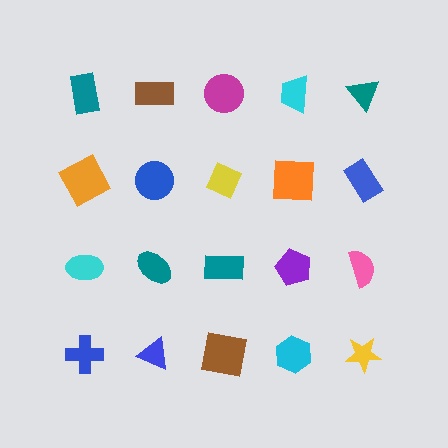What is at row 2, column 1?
An orange square.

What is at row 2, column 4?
An orange square.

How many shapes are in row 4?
5 shapes.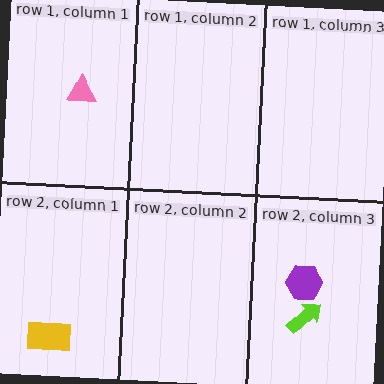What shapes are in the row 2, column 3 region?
The purple hexagon, the lime arrow.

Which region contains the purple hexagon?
The row 2, column 3 region.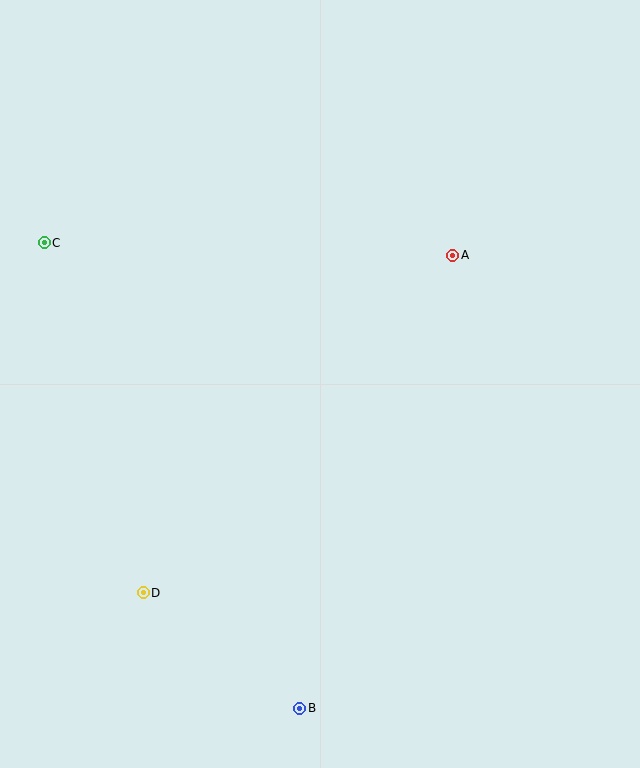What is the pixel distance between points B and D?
The distance between B and D is 194 pixels.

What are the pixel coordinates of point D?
Point D is at (143, 593).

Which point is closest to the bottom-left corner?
Point D is closest to the bottom-left corner.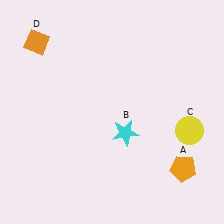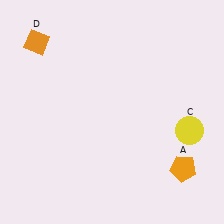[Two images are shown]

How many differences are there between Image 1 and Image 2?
There is 1 difference between the two images.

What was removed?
The cyan star (B) was removed in Image 2.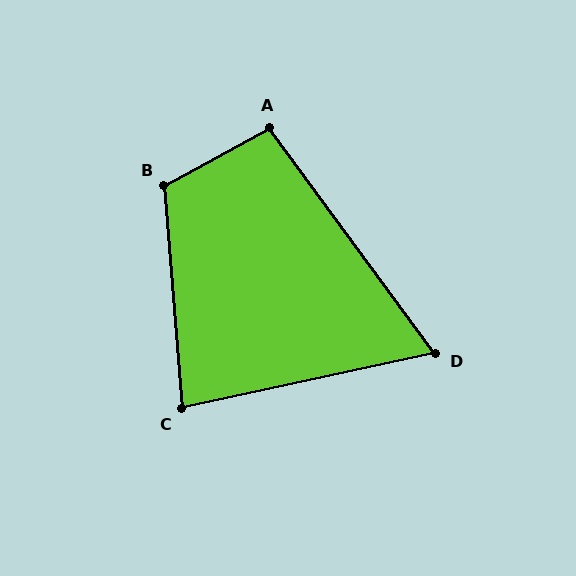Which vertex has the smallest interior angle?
D, at approximately 66 degrees.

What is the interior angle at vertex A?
Approximately 98 degrees (obtuse).